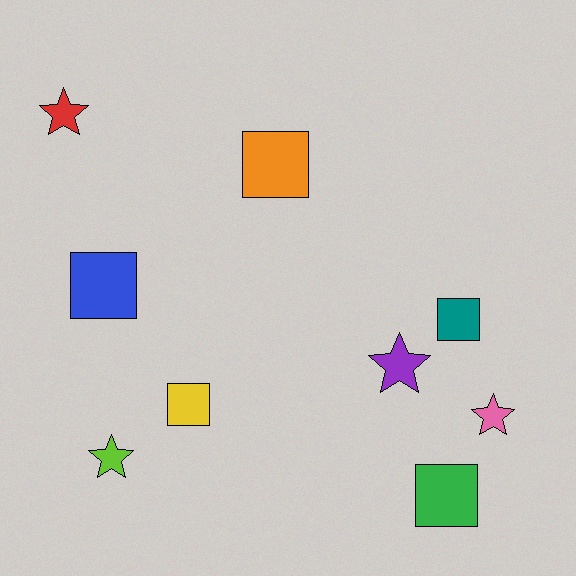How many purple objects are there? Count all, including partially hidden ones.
There is 1 purple object.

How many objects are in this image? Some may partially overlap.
There are 9 objects.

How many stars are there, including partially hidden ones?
There are 4 stars.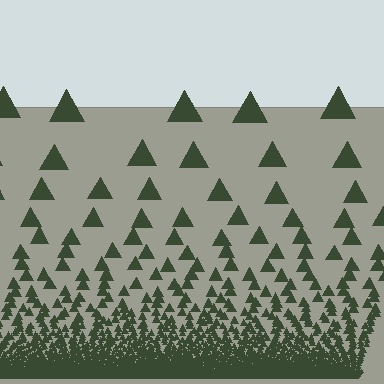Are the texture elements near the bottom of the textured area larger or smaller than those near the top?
Smaller. The gradient is inverted — elements near the bottom are smaller and denser.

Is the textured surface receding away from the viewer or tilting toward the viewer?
The surface appears to tilt toward the viewer. Texture elements get larger and sparser toward the top.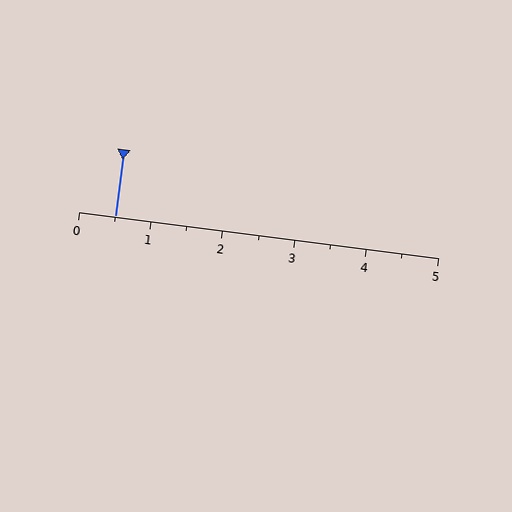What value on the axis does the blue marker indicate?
The marker indicates approximately 0.5.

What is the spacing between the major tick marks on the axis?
The major ticks are spaced 1 apart.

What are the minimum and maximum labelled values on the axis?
The axis runs from 0 to 5.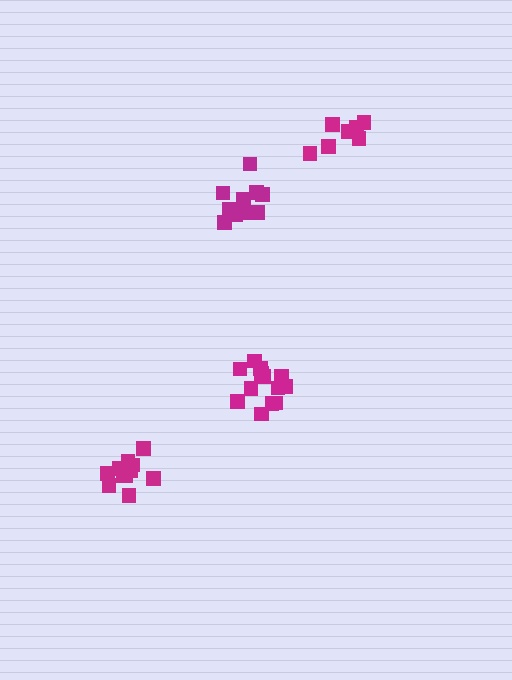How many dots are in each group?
Group 1: 11 dots, Group 2: 14 dots, Group 3: 8 dots, Group 4: 11 dots (44 total).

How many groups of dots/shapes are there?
There are 4 groups.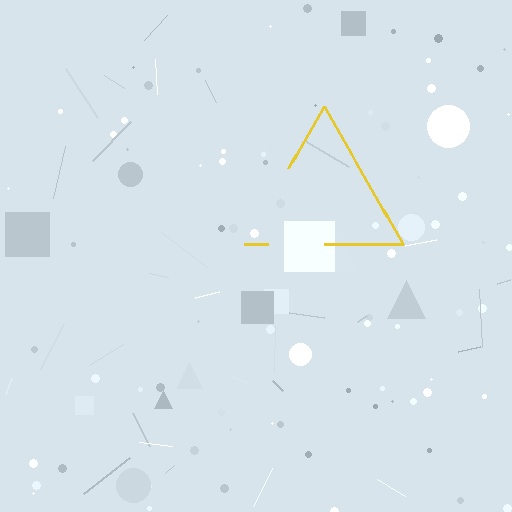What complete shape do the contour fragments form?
The contour fragments form a triangle.